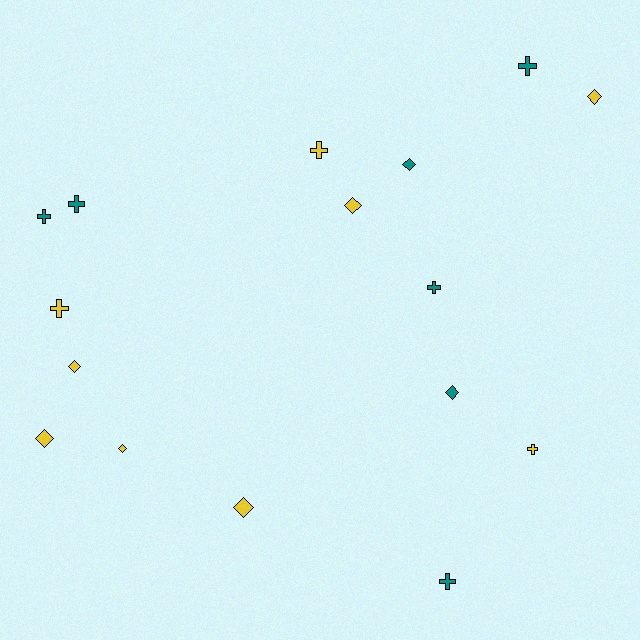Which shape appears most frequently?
Cross, with 8 objects.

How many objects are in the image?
There are 16 objects.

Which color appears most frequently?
Yellow, with 9 objects.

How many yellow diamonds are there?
There are 6 yellow diamonds.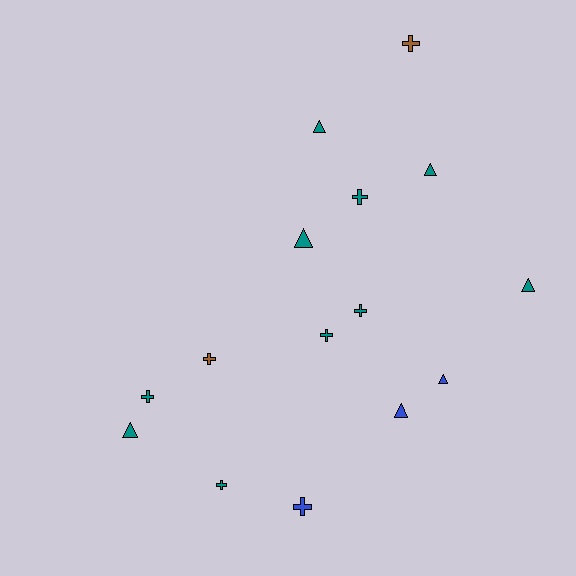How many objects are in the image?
There are 15 objects.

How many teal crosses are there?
There are 5 teal crosses.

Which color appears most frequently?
Teal, with 10 objects.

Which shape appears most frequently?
Cross, with 8 objects.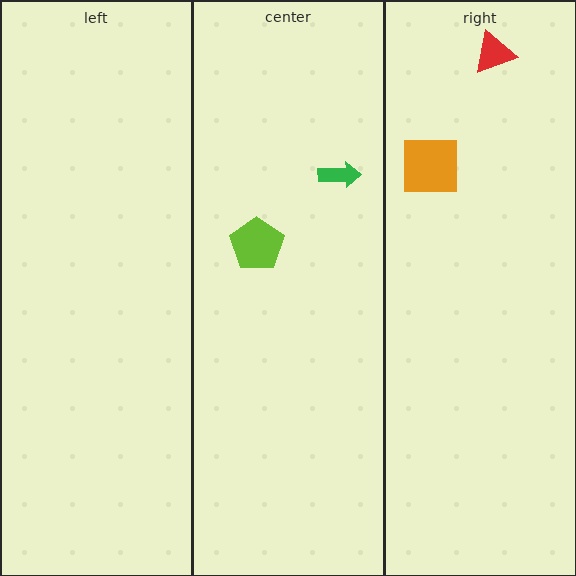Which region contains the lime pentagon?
The center region.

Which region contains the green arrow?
The center region.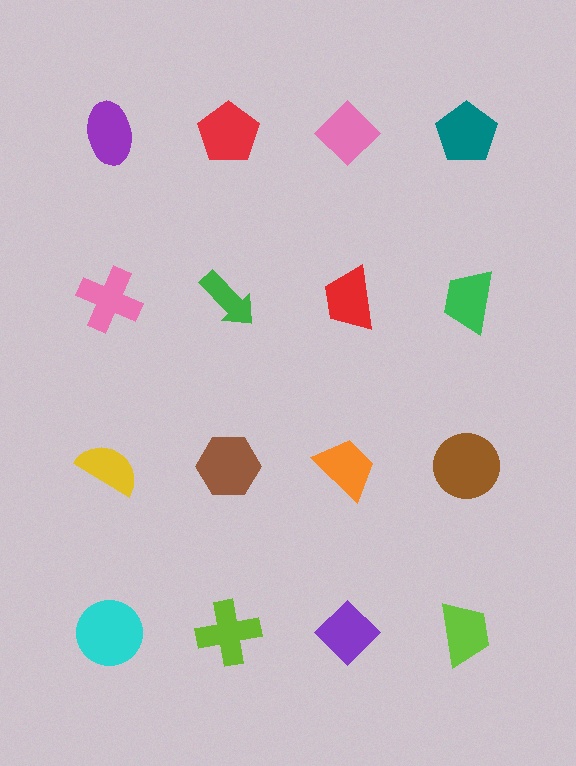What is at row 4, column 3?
A purple diamond.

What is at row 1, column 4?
A teal pentagon.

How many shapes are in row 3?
4 shapes.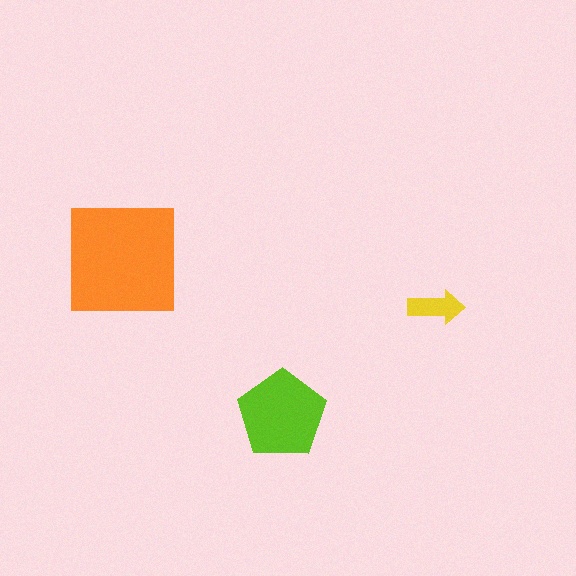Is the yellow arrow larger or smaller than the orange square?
Smaller.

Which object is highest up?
The orange square is topmost.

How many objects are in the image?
There are 3 objects in the image.